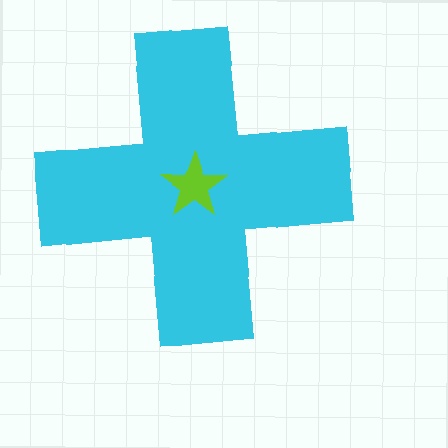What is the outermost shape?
The cyan cross.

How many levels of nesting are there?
2.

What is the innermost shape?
The lime star.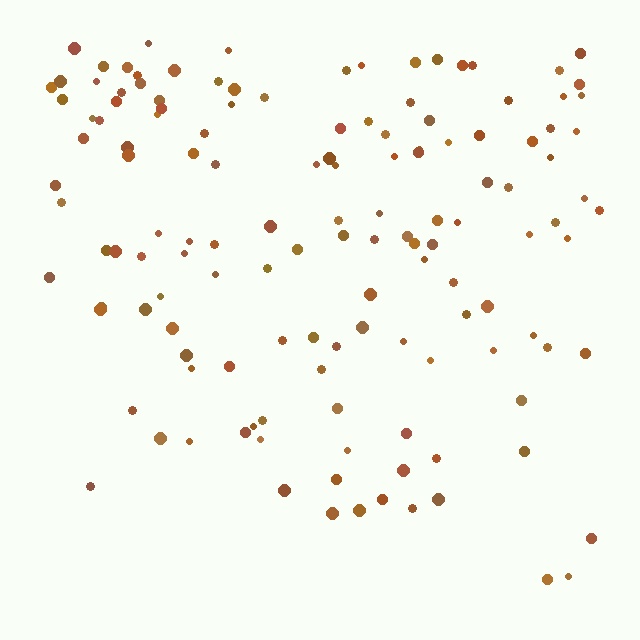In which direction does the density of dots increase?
From bottom to top, with the top side densest.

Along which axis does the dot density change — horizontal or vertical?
Vertical.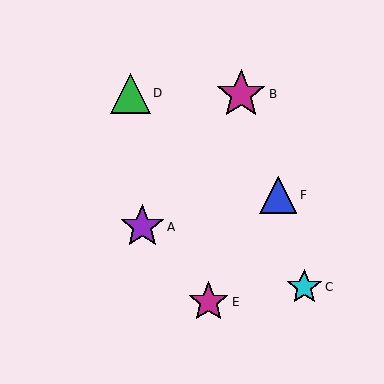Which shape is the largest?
The magenta star (labeled B) is the largest.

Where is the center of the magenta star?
The center of the magenta star is at (241, 94).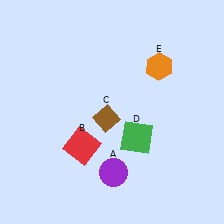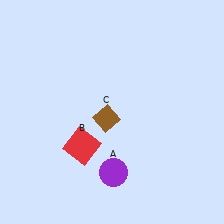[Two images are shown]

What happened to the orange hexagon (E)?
The orange hexagon (E) was removed in Image 2. It was in the top-right area of Image 1.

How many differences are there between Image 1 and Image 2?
There are 2 differences between the two images.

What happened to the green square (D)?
The green square (D) was removed in Image 2. It was in the bottom-right area of Image 1.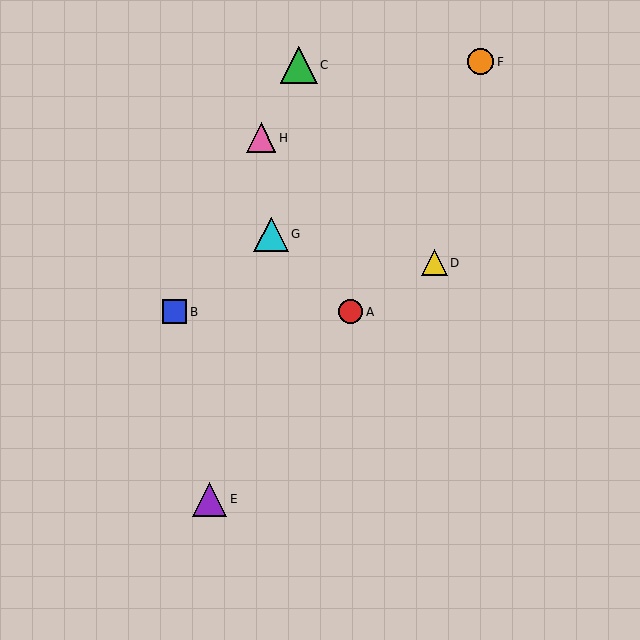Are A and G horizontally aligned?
No, A is at y≈312 and G is at y≈234.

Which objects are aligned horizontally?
Objects A, B are aligned horizontally.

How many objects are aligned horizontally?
2 objects (A, B) are aligned horizontally.